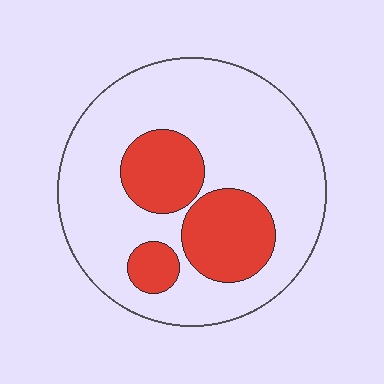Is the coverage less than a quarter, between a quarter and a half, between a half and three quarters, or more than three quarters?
Between a quarter and a half.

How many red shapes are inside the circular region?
3.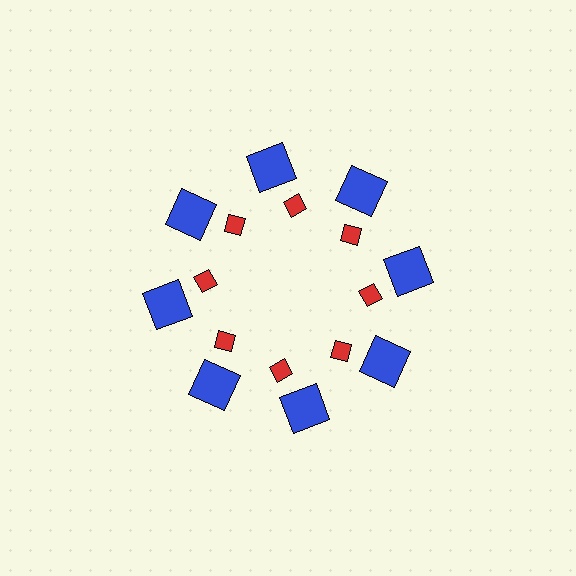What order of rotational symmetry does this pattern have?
This pattern has 8-fold rotational symmetry.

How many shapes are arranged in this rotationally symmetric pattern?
There are 16 shapes, arranged in 8 groups of 2.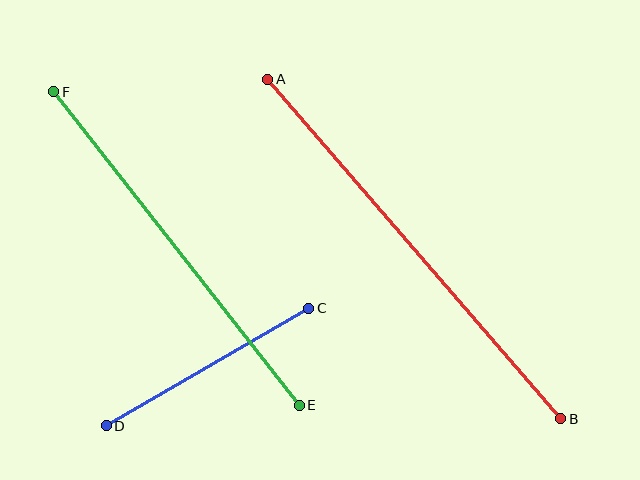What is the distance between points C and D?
The distance is approximately 234 pixels.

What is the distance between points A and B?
The distance is approximately 448 pixels.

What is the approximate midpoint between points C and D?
The midpoint is at approximately (208, 367) pixels.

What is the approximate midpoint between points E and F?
The midpoint is at approximately (176, 249) pixels.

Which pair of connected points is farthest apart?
Points A and B are farthest apart.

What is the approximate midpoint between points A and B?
The midpoint is at approximately (414, 249) pixels.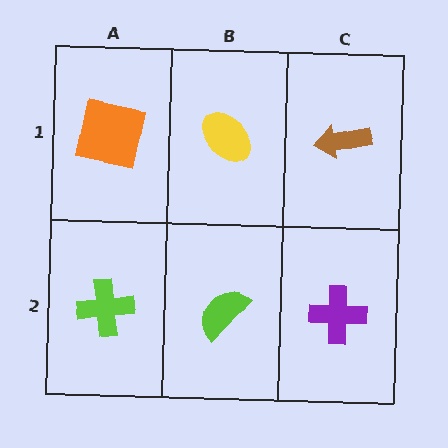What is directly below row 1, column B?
A lime semicircle.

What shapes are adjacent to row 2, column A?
An orange square (row 1, column A), a lime semicircle (row 2, column B).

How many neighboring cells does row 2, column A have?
2.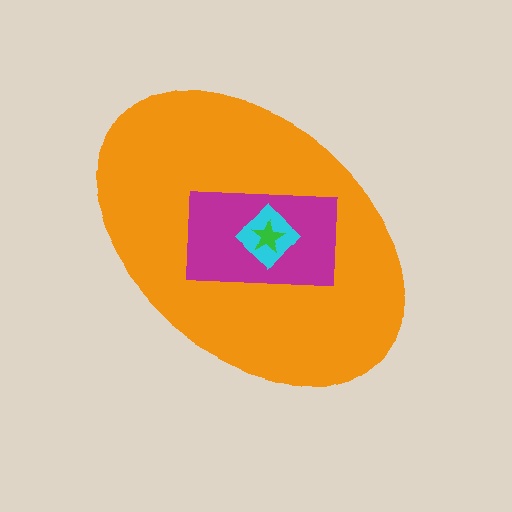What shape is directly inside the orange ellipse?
The magenta rectangle.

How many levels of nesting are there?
4.